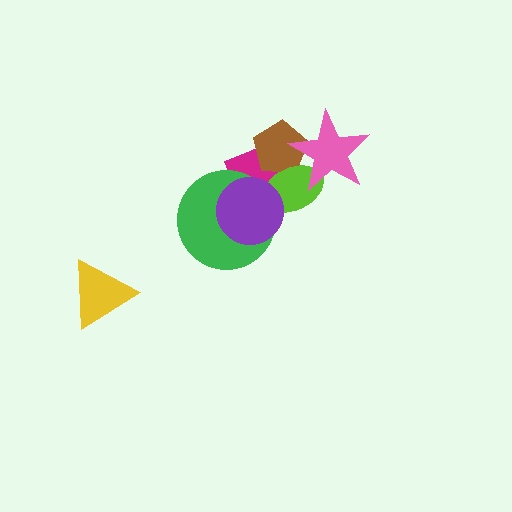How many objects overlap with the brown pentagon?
3 objects overlap with the brown pentagon.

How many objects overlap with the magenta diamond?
4 objects overlap with the magenta diamond.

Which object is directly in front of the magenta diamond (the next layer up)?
The brown pentagon is directly in front of the magenta diamond.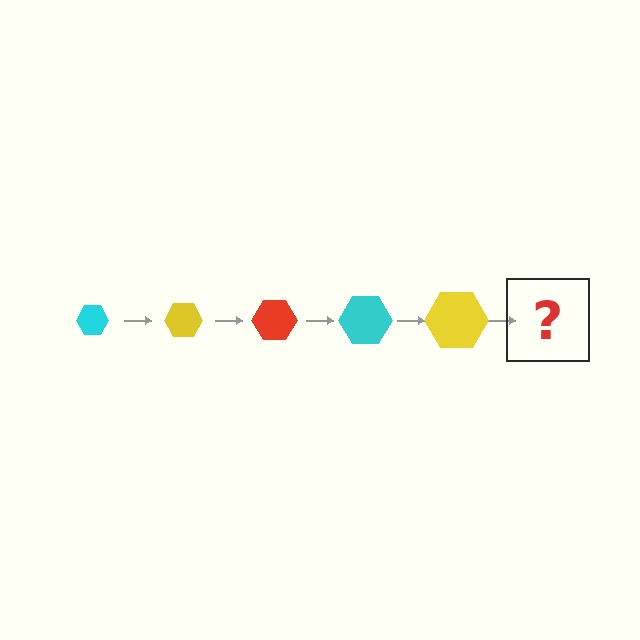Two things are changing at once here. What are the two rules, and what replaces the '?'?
The two rules are that the hexagon grows larger each step and the color cycles through cyan, yellow, and red. The '?' should be a red hexagon, larger than the previous one.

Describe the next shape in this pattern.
It should be a red hexagon, larger than the previous one.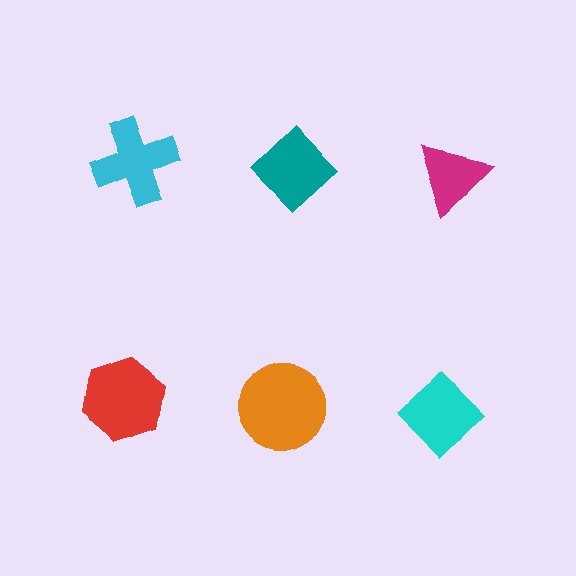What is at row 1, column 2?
A teal diamond.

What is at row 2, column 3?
A cyan diamond.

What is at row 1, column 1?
A cyan cross.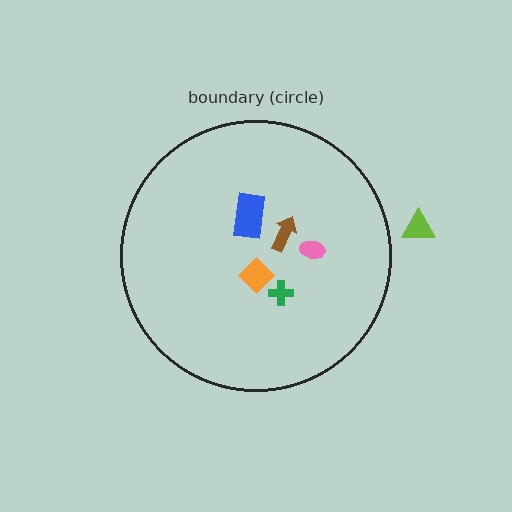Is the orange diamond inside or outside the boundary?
Inside.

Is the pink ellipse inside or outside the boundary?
Inside.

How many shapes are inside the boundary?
5 inside, 1 outside.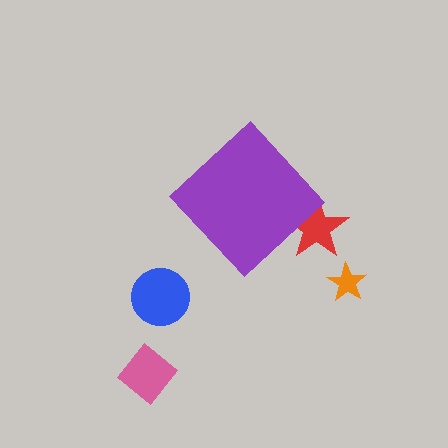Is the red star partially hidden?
Yes, the red star is partially hidden behind the purple diamond.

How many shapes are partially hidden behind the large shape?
1 shape is partially hidden.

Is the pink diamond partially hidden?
No, the pink diamond is fully visible.